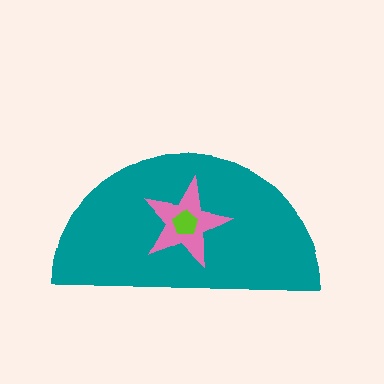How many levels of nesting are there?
3.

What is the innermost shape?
The lime pentagon.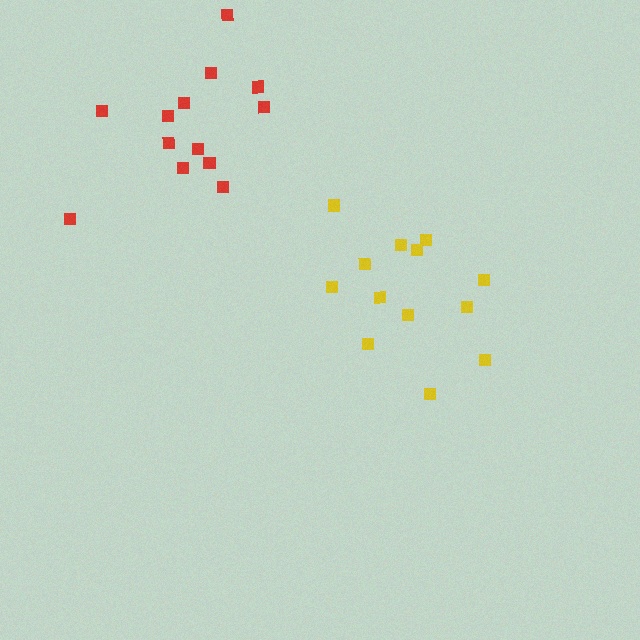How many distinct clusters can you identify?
There are 2 distinct clusters.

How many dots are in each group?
Group 1: 13 dots, Group 2: 13 dots (26 total).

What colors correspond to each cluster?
The clusters are colored: red, yellow.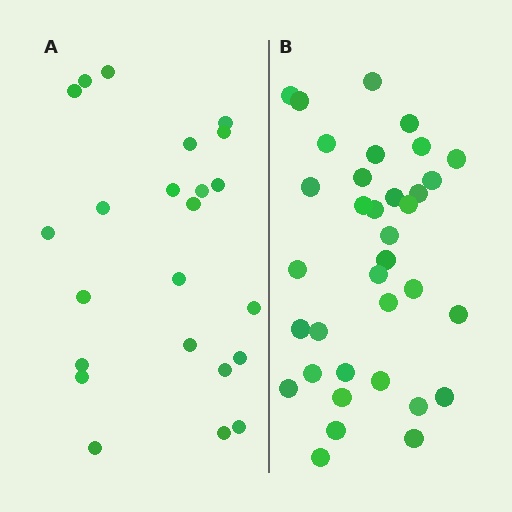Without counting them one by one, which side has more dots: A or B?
Region B (the right region) has more dots.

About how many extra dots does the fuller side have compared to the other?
Region B has roughly 12 or so more dots than region A.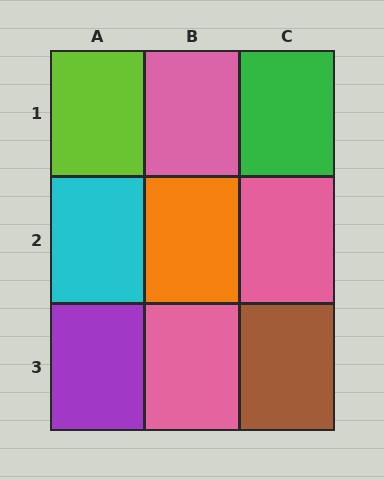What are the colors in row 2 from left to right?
Cyan, orange, pink.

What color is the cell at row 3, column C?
Brown.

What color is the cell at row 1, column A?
Lime.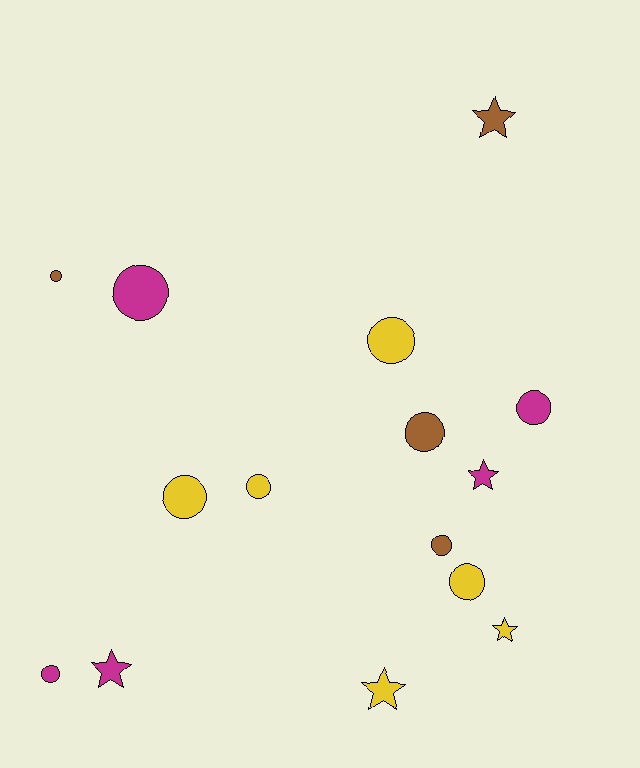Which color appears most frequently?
Yellow, with 6 objects.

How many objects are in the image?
There are 15 objects.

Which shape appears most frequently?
Circle, with 10 objects.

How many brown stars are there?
There is 1 brown star.